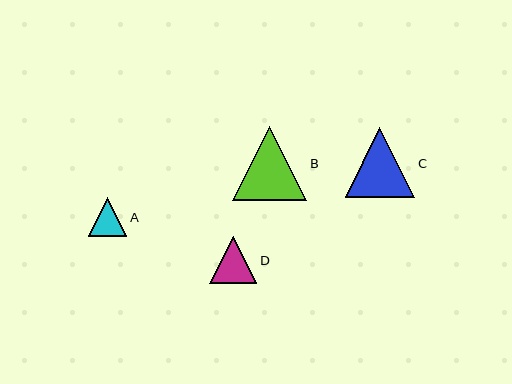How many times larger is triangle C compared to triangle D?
Triangle C is approximately 1.5 times the size of triangle D.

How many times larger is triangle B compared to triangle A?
Triangle B is approximately 1.9 times the size of triangle A.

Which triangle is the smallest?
Triangle A is the smallest with a size of approximately 39 pixels.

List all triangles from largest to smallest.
From largest to smallest: B, C, D, A.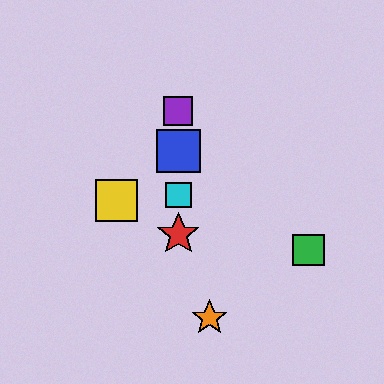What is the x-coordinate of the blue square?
The blue square is at x≈178.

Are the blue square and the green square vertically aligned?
No, the blue square is at x≈178 and the green square is at x≈309.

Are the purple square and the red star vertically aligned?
Yes, both are at x≈178.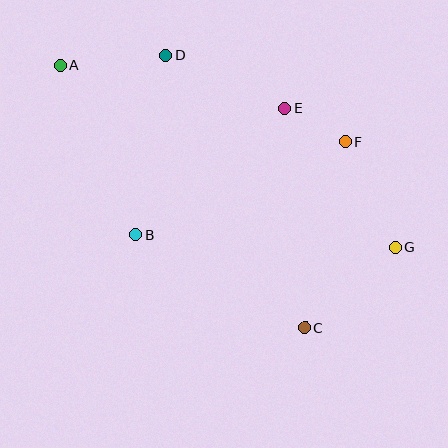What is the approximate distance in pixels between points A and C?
The distance between A and C is approximately 359 pixels.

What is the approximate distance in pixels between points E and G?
The distance between E and G is approximately 177 pixels.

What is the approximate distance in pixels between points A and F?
The distance between A and F is approximately 295 pixels.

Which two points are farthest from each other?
Points A and G are farthest from each other.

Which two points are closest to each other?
Points E and F are closest to each other.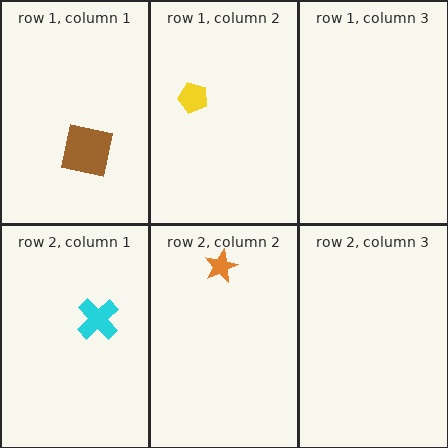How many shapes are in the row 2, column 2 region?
1.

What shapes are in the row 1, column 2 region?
The yellow pentagon.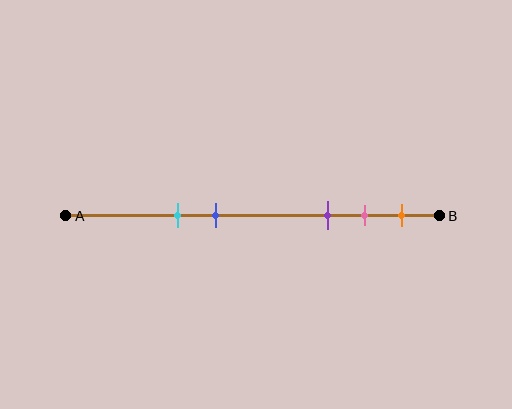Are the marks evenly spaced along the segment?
No, the marks are not evenly spaced.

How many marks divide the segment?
There are 5 marks dividing the segment.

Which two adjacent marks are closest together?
The pink and orange marks are the closest adjacent pair.